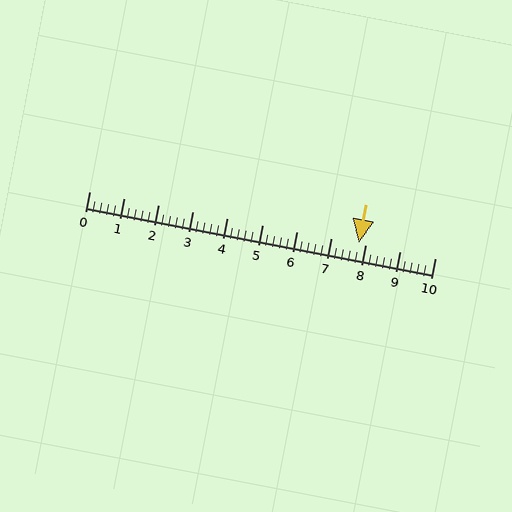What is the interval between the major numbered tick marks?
The major tick marks are spaced 1 units apart.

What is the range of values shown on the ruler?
The ruler shows values from 0 to 10.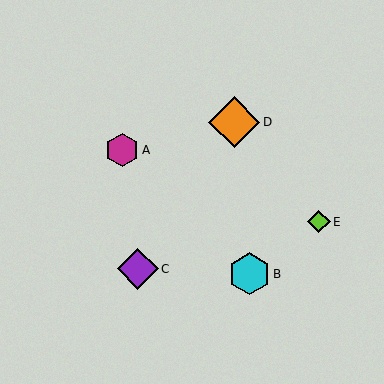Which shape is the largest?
The orange diamond (labeled D) is the largest.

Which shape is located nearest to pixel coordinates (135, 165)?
The magenta hexagon (labeled A) at (122, 150) is nearest to that location.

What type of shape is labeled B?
Shape B is a cyan hexagon.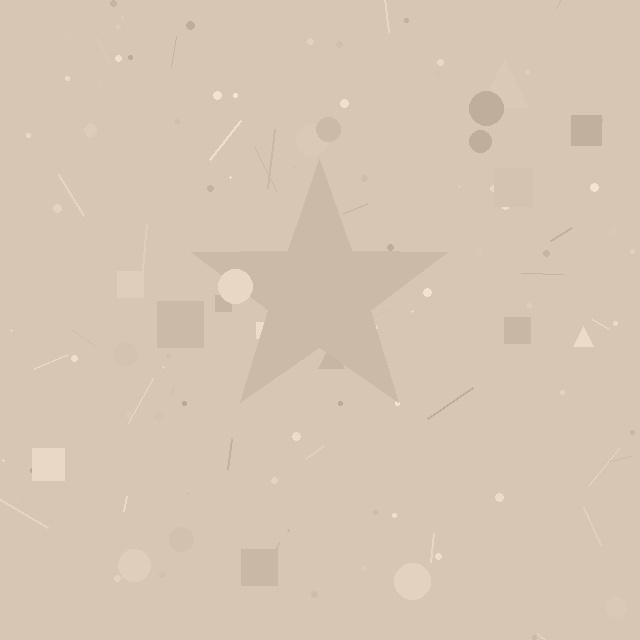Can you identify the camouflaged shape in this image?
The camouflaged shape is a star.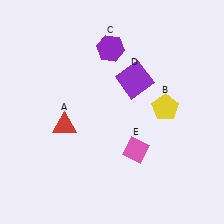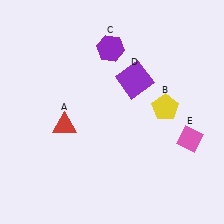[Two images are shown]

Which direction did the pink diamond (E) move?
The pink diamond (E) moved right.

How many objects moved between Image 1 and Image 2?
1 object moved between the two images.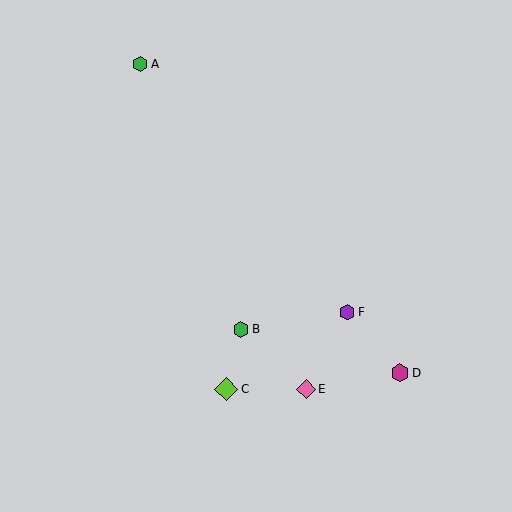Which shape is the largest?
The lime diamond (labeled C) is the largest.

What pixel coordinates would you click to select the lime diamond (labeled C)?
Click at (226, 389) to select the lime diamond C.